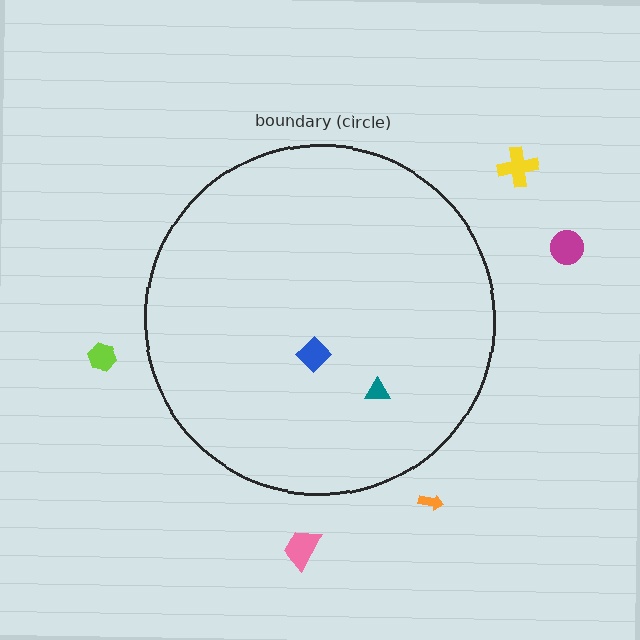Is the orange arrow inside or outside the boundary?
Outside.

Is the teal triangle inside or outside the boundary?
Inside.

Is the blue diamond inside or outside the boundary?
Inside.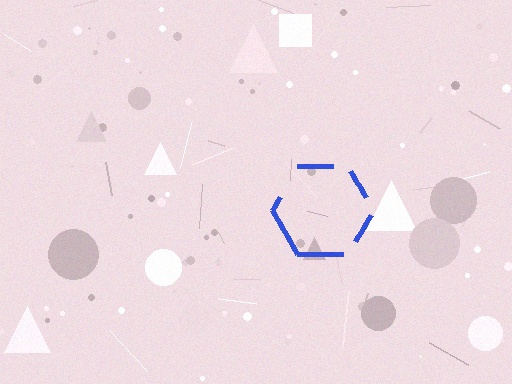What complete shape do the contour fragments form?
The contour fragments form a hexagon.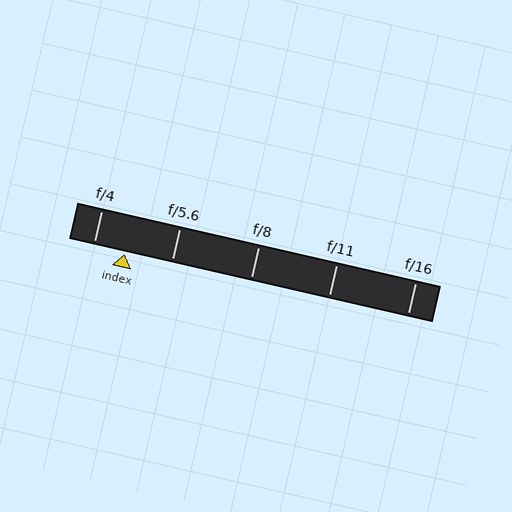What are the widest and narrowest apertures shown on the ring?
The widest aperture shown is f/4 and the narrowest is f/16.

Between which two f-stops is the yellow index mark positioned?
The index mark is between f/4 and f/5.6.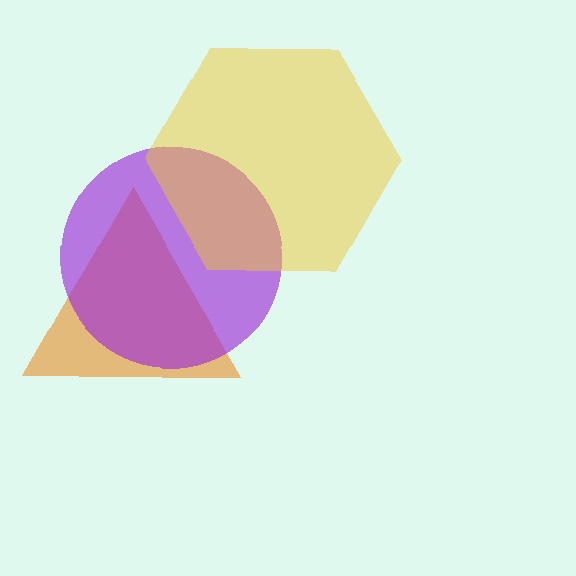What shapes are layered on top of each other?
The layered shapes are: an orange triangle, a purple circle, a yellow hexagon.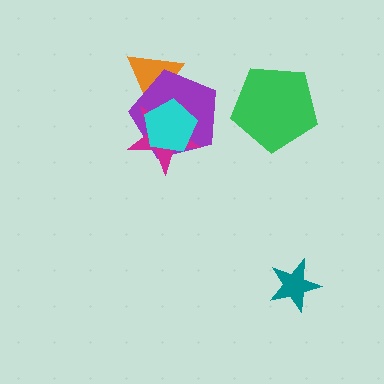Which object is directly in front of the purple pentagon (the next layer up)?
The magenta star is directly in front of the purple pentagon.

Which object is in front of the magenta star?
The cyan pentagon is in front of the magenta star.